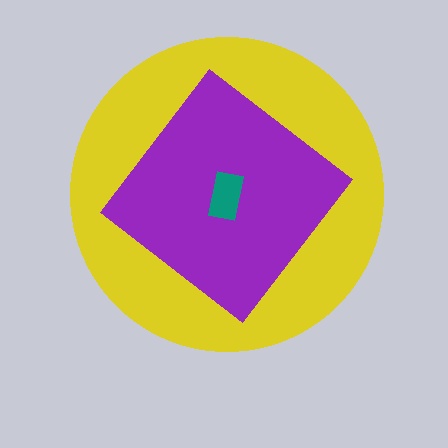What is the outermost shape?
The yellow circle.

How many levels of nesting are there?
3.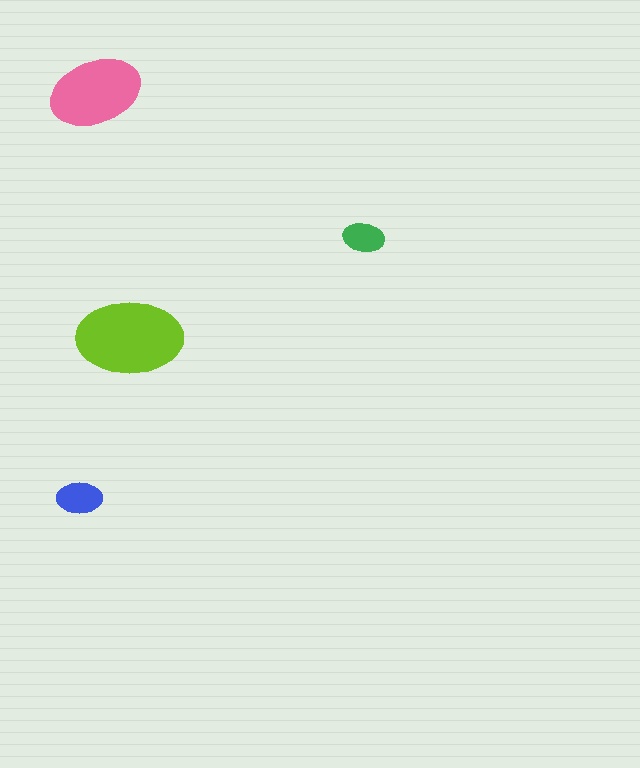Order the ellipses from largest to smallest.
the lime one, the pink one, the blue one, the green one.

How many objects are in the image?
There are 4 objects in the image.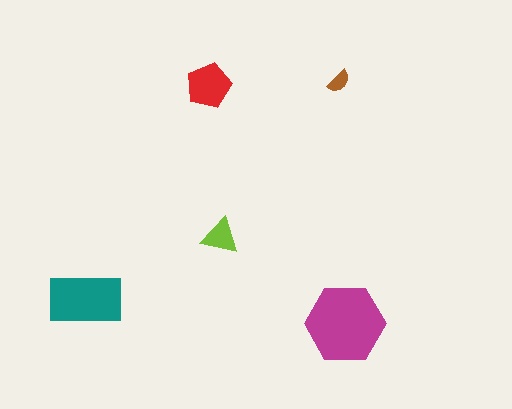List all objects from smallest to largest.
The brown semicircle, the lime triangle, the red pentagon, the teal rectangle, the magenta hexagon.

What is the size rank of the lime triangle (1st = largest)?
4th.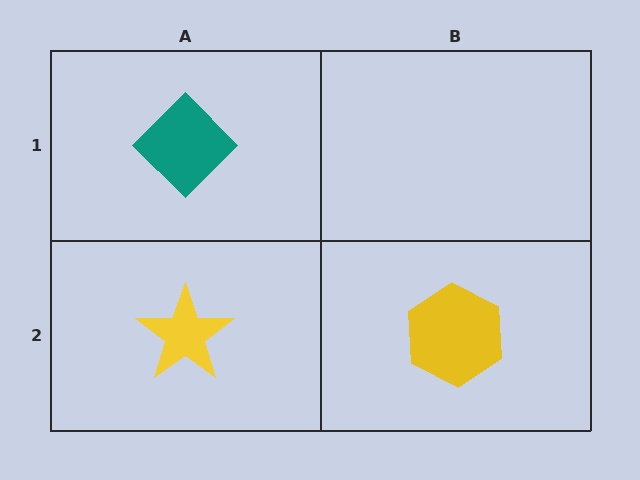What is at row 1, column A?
A teal diamond.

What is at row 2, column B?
A yellow hexagon.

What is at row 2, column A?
A yellow star.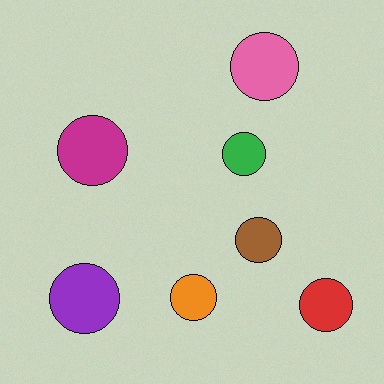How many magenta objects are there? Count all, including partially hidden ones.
There is 1 magenta object.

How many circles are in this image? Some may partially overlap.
There are 7 circles.